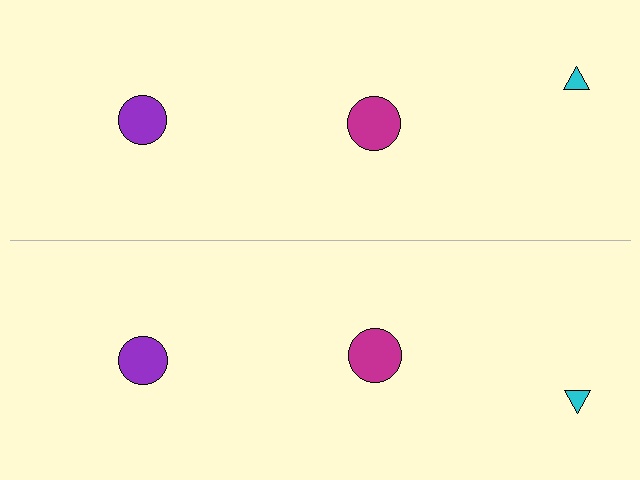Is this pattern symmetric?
Yes, this pattern has bilateral (reflection) symmetry.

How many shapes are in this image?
There are 6 shapes in this image.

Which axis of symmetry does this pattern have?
The pattern has a horizontal axis of symmetry running through the center of the image.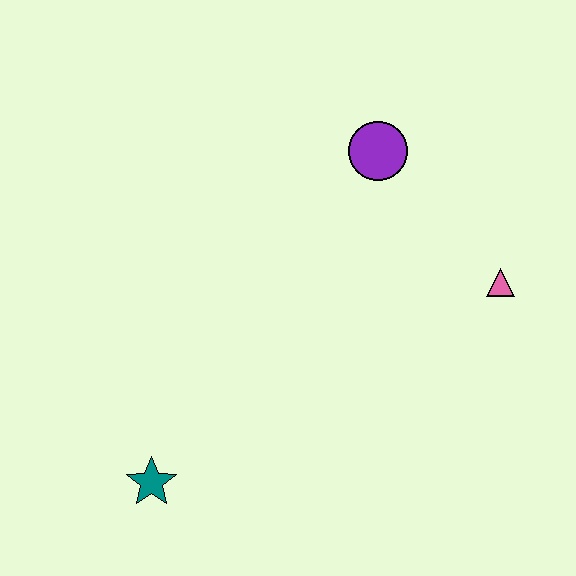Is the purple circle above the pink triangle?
Yes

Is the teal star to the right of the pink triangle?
No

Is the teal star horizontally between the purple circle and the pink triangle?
No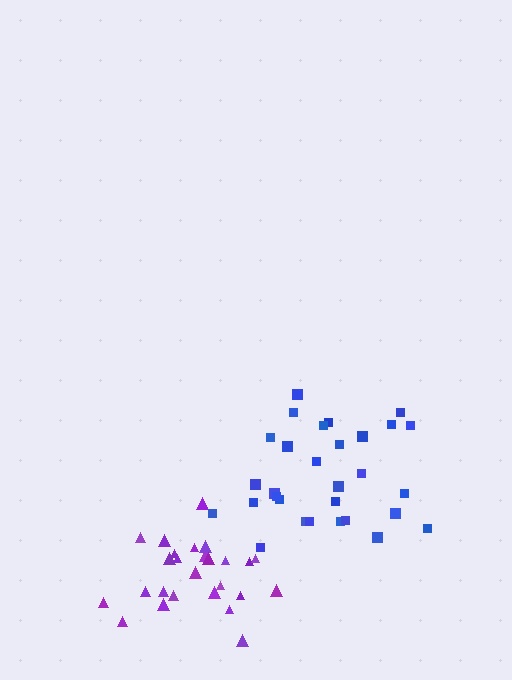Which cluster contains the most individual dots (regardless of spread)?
Blue (30).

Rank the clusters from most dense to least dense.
purple, blue.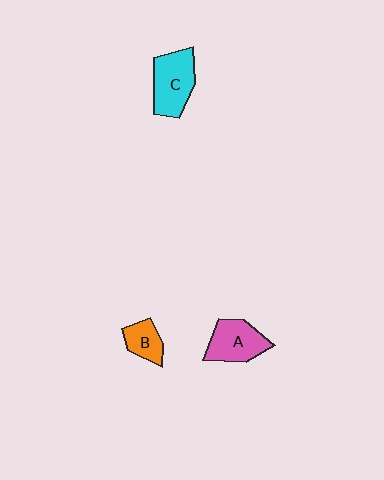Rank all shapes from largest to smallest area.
From largest to smallest: C (cyan), A (pink), B (orange).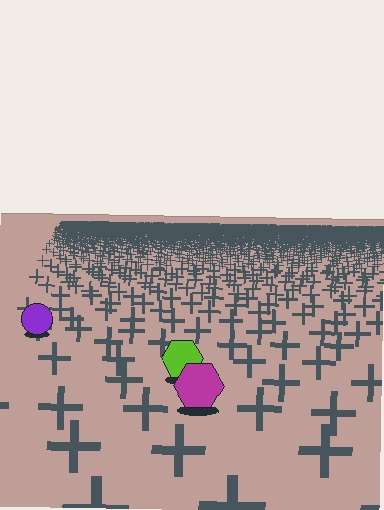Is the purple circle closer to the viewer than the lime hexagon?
No. The lime hexagon is closer — you can tell from the texture gradient: the ground texture is coarser near it.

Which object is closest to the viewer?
The magenta hexagon is closest. The texture marks near it are larger and more spread out.